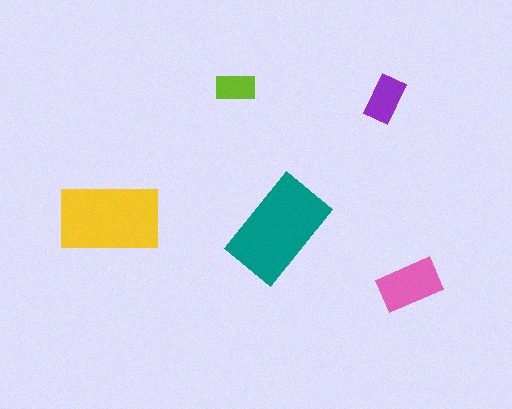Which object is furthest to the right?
The pink rectangle is rightmost.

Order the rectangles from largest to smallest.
the teal one, the yellow one, the pink one, the purple one, the lime one.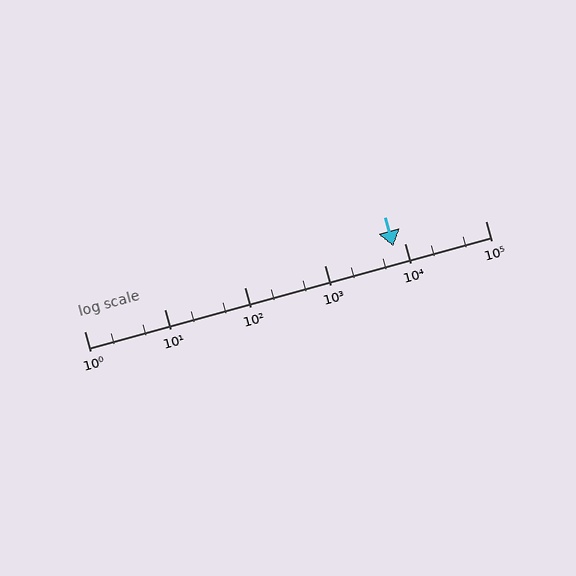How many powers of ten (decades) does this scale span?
The scale spans 5 decades, from 1 to 100000.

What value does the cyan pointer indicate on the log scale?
The pointer indicates approximately 7100.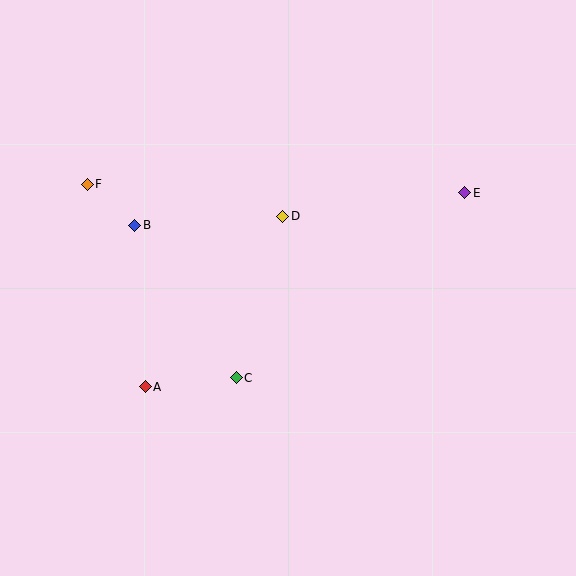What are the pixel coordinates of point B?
Point B is at (134, 225).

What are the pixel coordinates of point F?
Point F is at (87, 184).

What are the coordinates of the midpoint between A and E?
The midpoint between A and E is at (305, 290).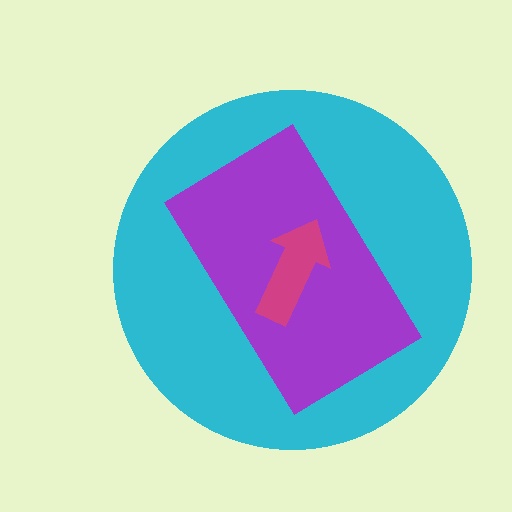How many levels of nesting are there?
3.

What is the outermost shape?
The cyan circle.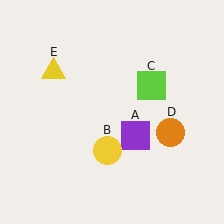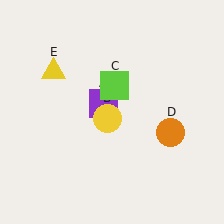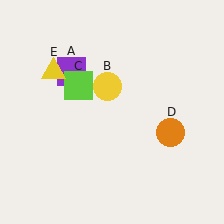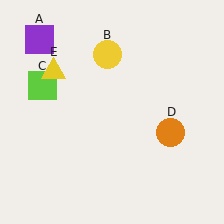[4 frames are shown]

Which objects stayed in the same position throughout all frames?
Orange circle (object D) and yellow triangle (object E) remained stationary.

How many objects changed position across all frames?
3 objects changed position: purple square (object A), yellow circle (object B), lime square (object C).